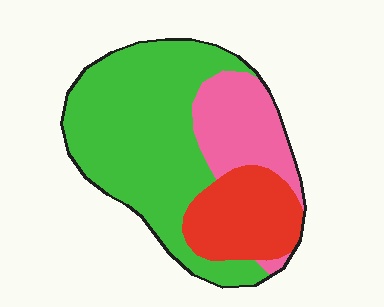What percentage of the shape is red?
Red covers roughly 20% of the shape.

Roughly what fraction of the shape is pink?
Pink covers 21% of the shape.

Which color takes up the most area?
Green, at roughly 60%.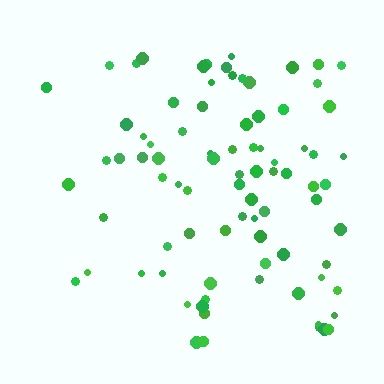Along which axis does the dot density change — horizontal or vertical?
Horizontal.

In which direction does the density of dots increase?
From left to right, with the right side densest.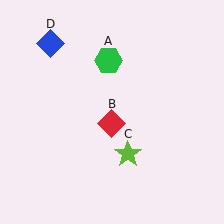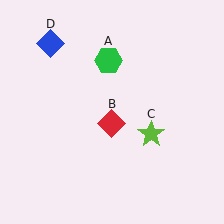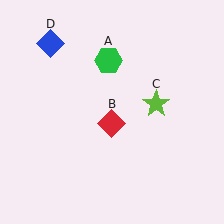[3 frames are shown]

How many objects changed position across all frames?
1 object changed position: lime star (object C).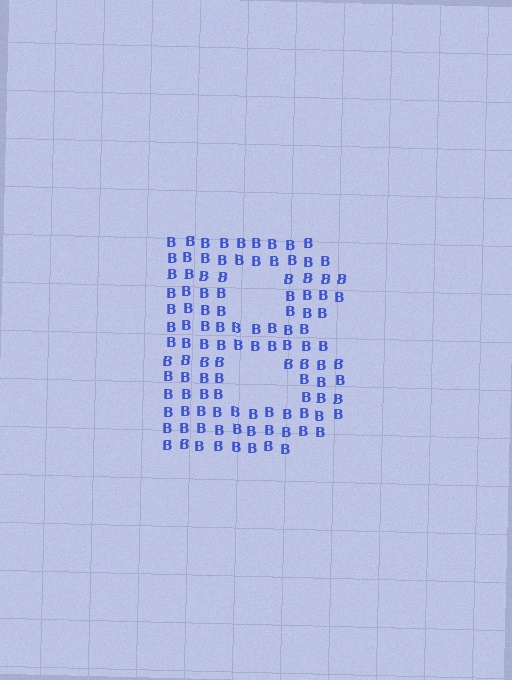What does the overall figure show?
The overall figure shows the letter B.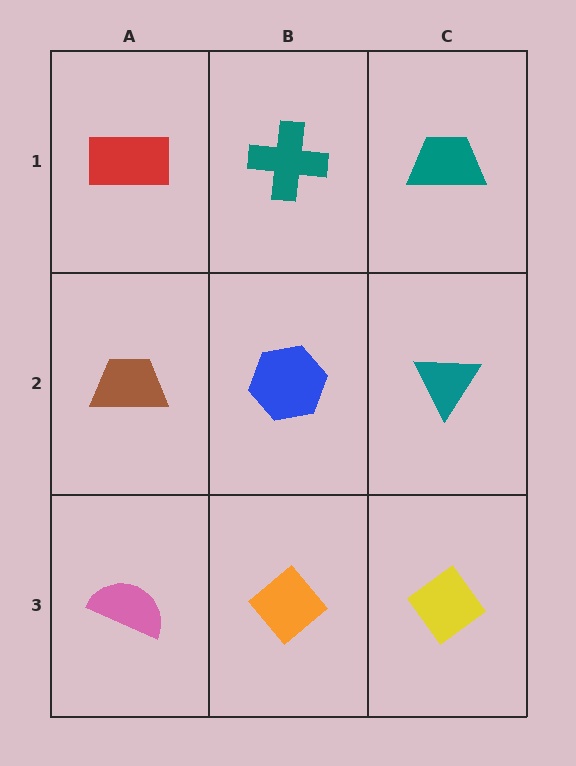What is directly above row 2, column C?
A teal trapezoid.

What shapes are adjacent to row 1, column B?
A blue hexagon (row 2, column B), a red rectangle (row 1, column A), a teal trapezoid (row 1, column C).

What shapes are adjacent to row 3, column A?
A brown trapezoid (row 2, column A), an orange diamond (row 3, column B).